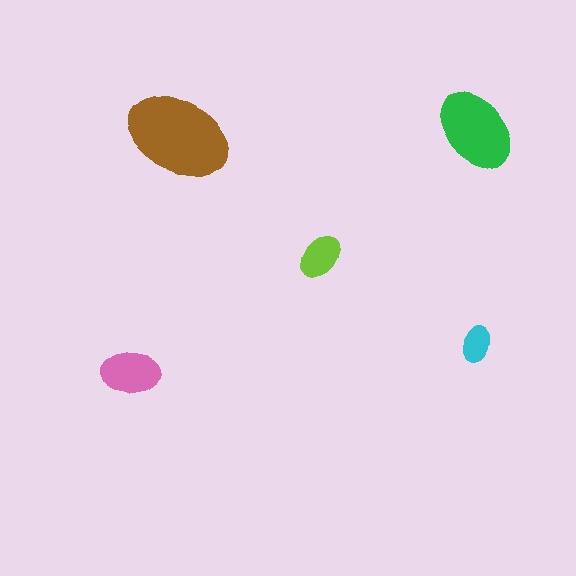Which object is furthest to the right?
The cyan ellipse is rightmost.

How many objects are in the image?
There are 5 objects in the image.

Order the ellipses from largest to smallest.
the brown one, the green one, the pink one, the lime one, the cyan one.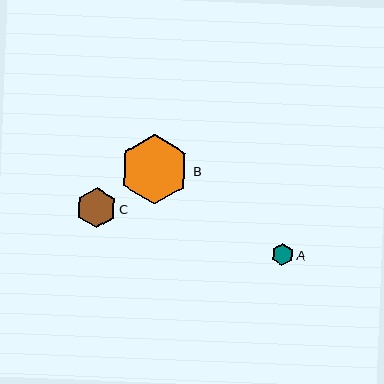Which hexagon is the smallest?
Hexagon A is the smallest with a size of approximately 22 pixels.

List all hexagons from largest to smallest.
From largest to smallest: B, C, A.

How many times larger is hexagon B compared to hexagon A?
Hexagon B is approximately 3.2 times the size of hexagon A.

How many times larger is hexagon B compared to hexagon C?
Hexagon B is approximately 1.7 times the size of hexagon C.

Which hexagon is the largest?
Hexagon B is the largest with a size of approximately 70 pixels.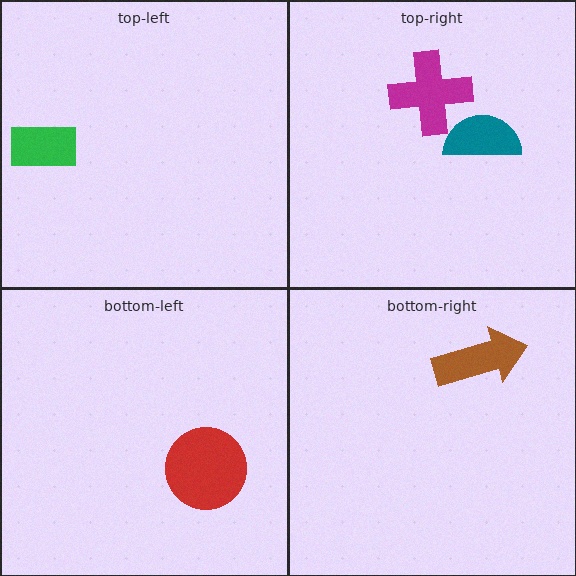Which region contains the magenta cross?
The top-right region.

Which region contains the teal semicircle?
The top-right region.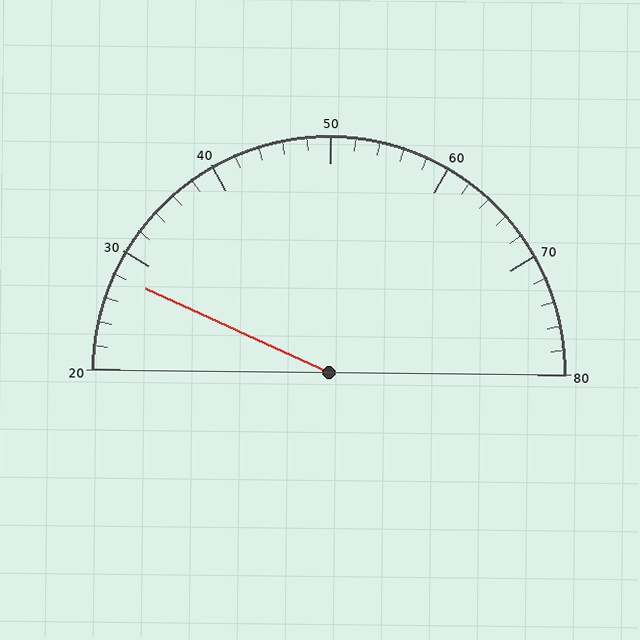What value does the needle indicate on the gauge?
The needle indicates approximately 28.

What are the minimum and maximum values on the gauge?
The gauge ranges from 20 to 80.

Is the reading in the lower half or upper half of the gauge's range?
The reading is in the lower half of the range (20 to 80).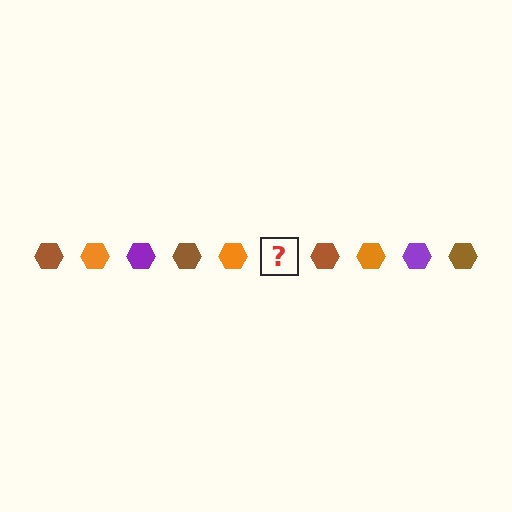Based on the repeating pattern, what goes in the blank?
The blank should be a purple hexagon.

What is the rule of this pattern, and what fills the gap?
The rule is that the pattern cycles through brown, orange, purple hexagons. The gap should be filled with a purple hexagon.